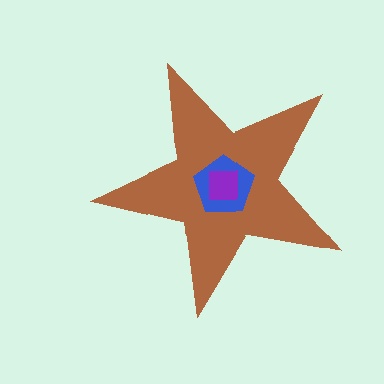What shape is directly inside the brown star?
The blue pentagon.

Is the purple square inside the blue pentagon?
Yes.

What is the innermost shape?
The purple square.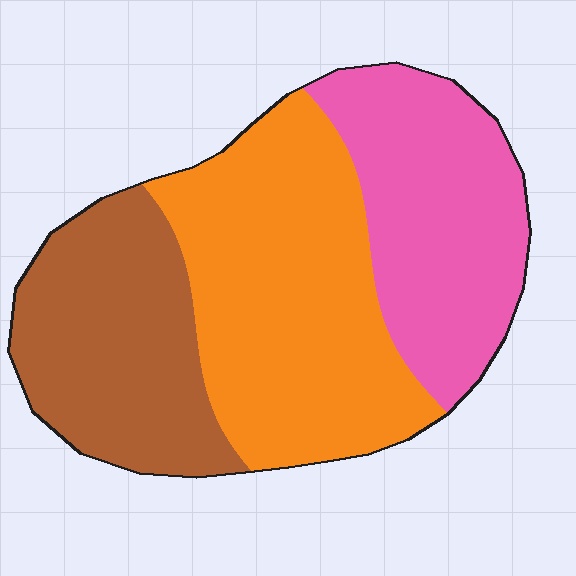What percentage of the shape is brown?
Brown covers 29% of the shape.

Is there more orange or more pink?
Orange.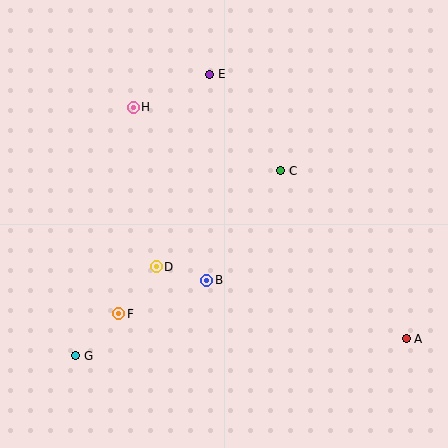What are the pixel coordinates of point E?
Point E is at (210, 74).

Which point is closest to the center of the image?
Point B at (207, 280) is closest to the center.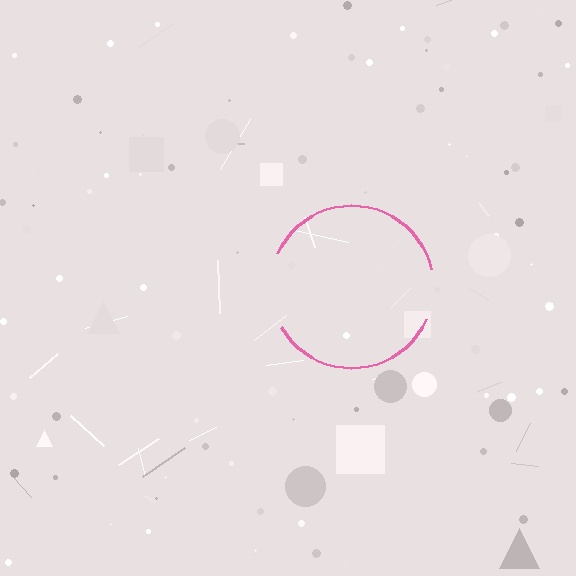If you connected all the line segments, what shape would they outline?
They would outline a circle.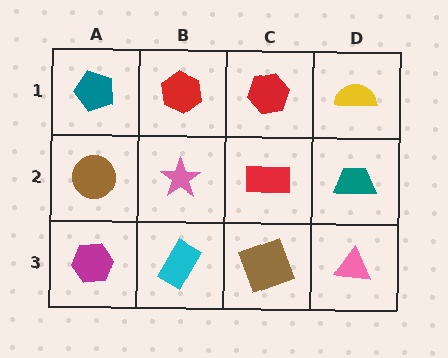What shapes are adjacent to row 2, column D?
A yellow semicircle (row 1, column D), a pink triangle (row 3, column D), a red rectangle (row 2, column C).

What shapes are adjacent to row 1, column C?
A red rectangle (row 2, column C), a red hexagon (row 1, column B), a yellow semicircle (row 1, column D).